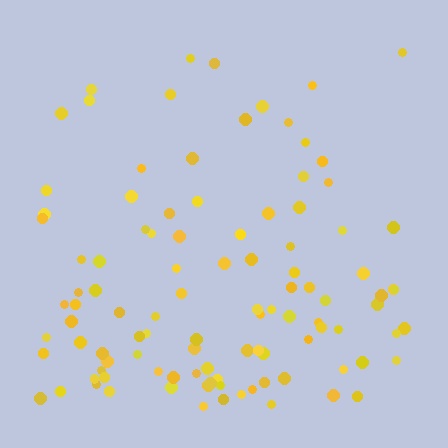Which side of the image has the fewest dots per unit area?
The top.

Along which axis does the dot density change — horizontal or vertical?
Vertical.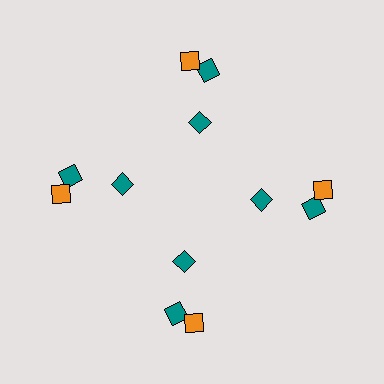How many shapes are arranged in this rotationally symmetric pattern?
There are 12 shapes, arranged in 4 groups of 3.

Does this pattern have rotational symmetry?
Yes, this pattern has 4-fold rotational symmetry. It looks the same after rotating 90 degrees around the center.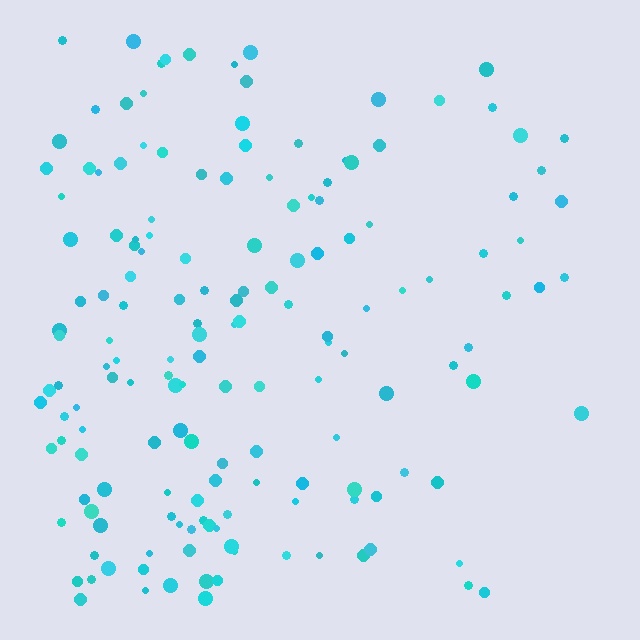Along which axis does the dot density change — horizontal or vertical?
Horizontal.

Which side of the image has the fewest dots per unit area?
The right.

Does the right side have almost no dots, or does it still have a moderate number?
Still a moderate number, just noticeably fewer than the left.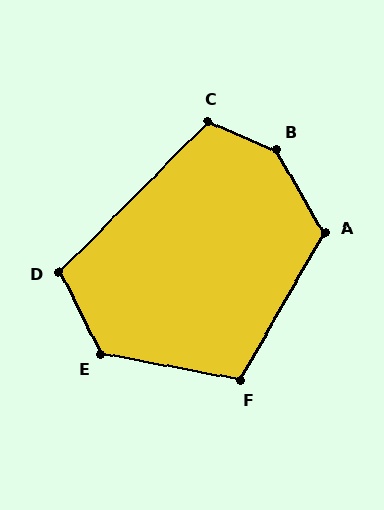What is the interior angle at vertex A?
Approximately 120 degrees (obtuse).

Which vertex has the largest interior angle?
B, at approximately 143 degrees.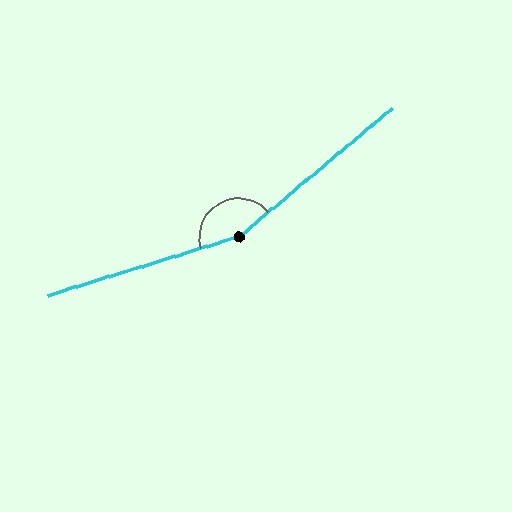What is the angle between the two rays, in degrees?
Approximately 157 degrees.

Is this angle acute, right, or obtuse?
It is obtuse.